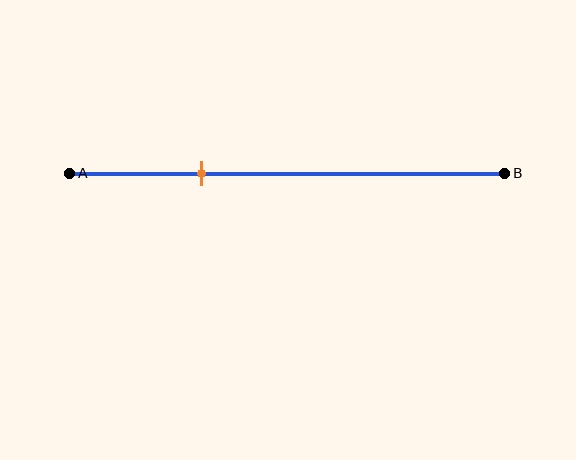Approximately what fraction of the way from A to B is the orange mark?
The orange mark is approximately 30% of the way from A to B.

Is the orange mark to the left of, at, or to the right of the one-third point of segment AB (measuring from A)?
The orange mark is to the left of the one-third point of segment AB.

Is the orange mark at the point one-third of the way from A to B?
No, the mark is at about 30% from A, not at the 33% one-third point.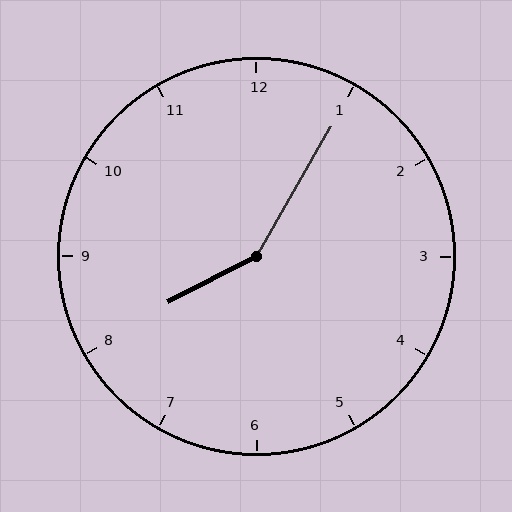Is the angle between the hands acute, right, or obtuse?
It is obtuse.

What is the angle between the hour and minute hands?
Approximately 148 degrees.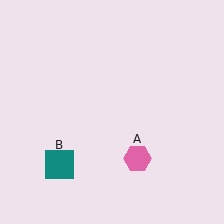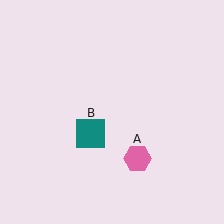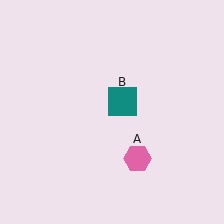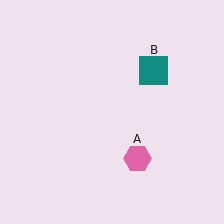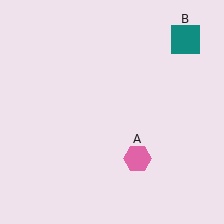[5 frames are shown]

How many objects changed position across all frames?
1 object changed position: teal square (object B).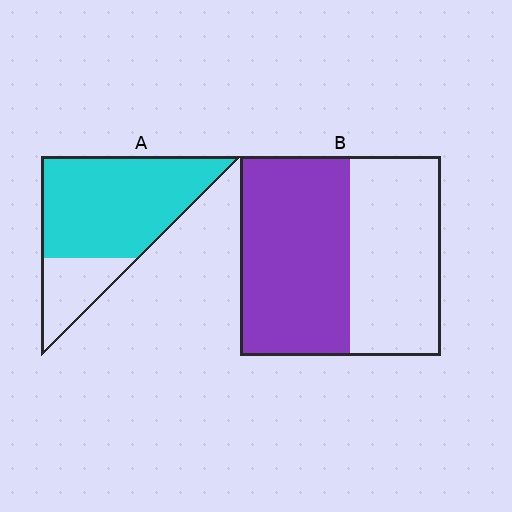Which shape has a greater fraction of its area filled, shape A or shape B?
Shape A.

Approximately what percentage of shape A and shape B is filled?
A is approximately 75% and B is approximately 55%.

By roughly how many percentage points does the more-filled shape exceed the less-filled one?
By roughly 20 percentage points (A over B).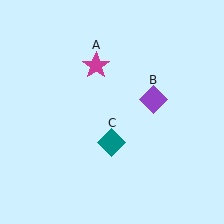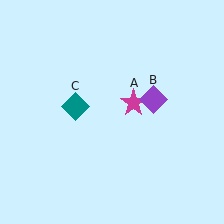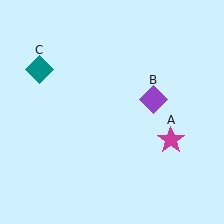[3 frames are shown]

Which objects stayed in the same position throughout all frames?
Purple diamond (object B) remained stationary.